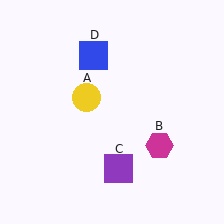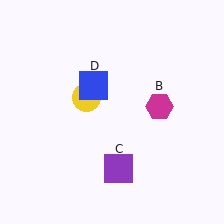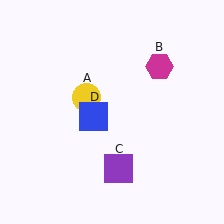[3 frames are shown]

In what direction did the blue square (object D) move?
The blue square (object D) moved down.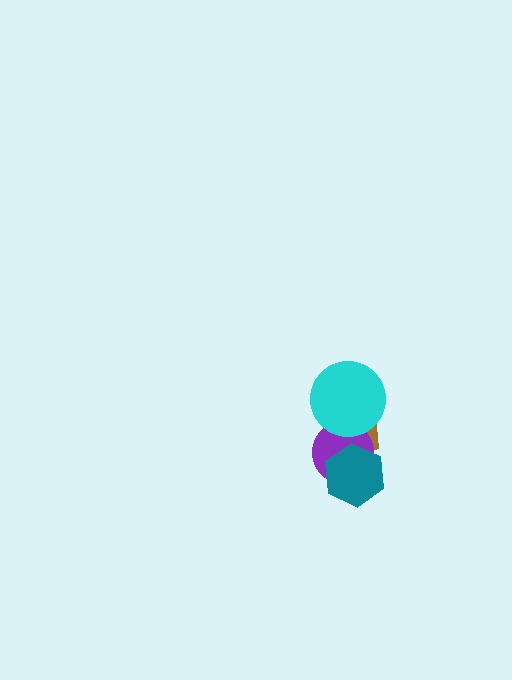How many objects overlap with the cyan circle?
2 objects overlap with the cyan circle.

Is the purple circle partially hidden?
Yes, it is partially covered by another shape.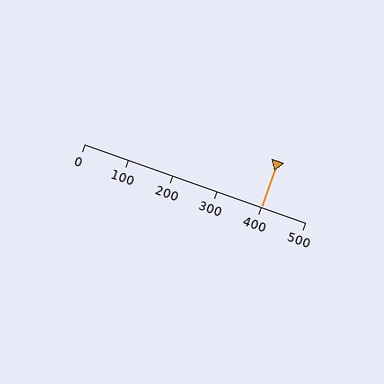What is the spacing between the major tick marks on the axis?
The major ticks are spaced 100 apart.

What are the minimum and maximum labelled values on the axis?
The axis runs from 0 to 500.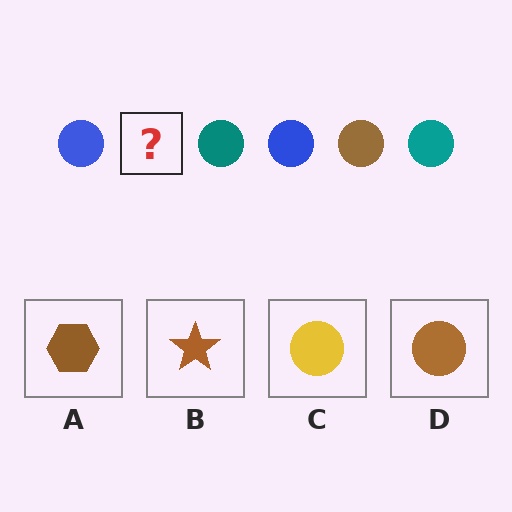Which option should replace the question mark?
Option D.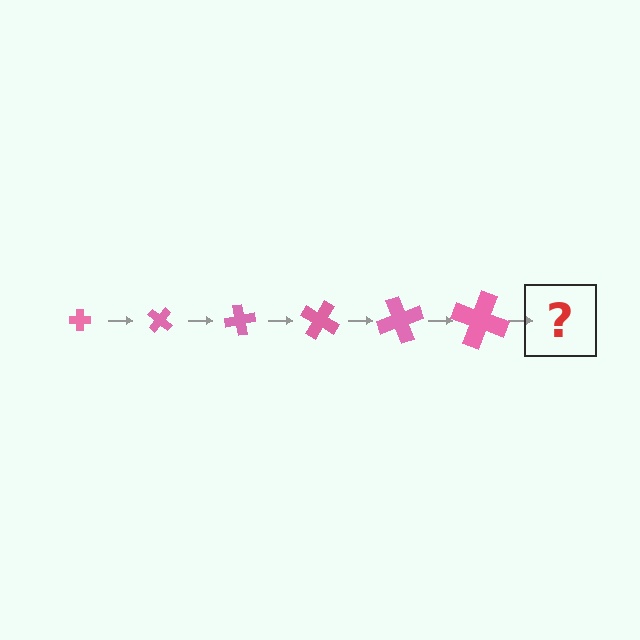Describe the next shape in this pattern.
It should be a cross, larger than the previous one and rotated 240 degrees from the start.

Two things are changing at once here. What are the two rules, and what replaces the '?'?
The two rules are that the cross grows larger each step and it rotates 40 degrees each step. The '?' should be a cross, larger than the previous one and rotated 240 degrees from the start.